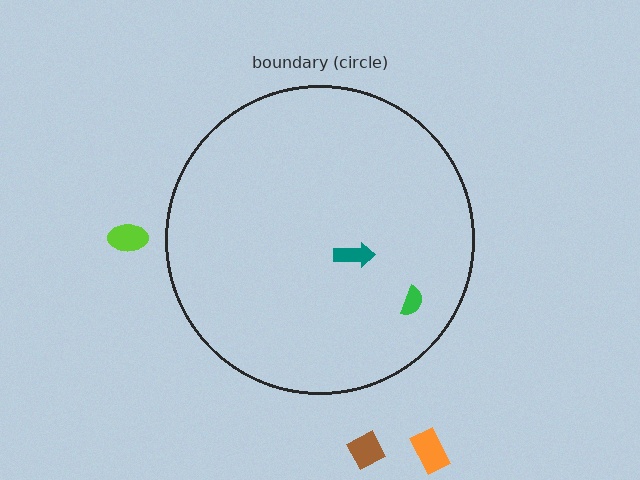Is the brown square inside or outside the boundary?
Outside.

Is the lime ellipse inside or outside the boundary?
Outside.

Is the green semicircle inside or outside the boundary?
Inside.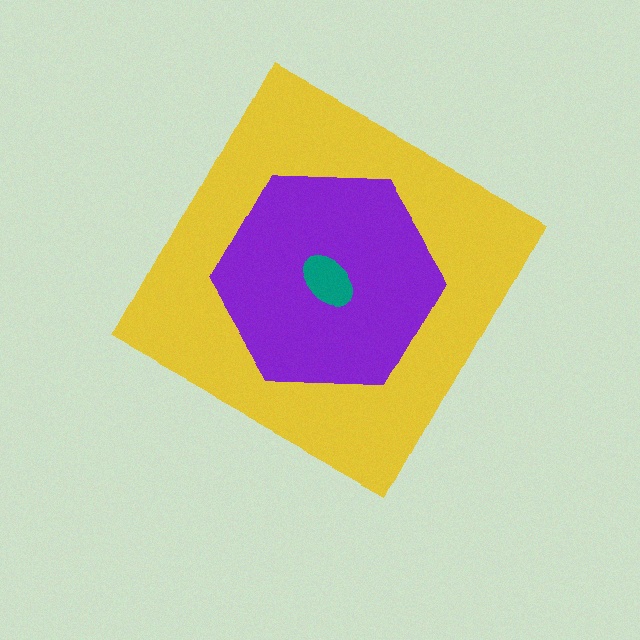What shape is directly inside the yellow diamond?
The purple hexagon.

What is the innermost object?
The teal ellipse.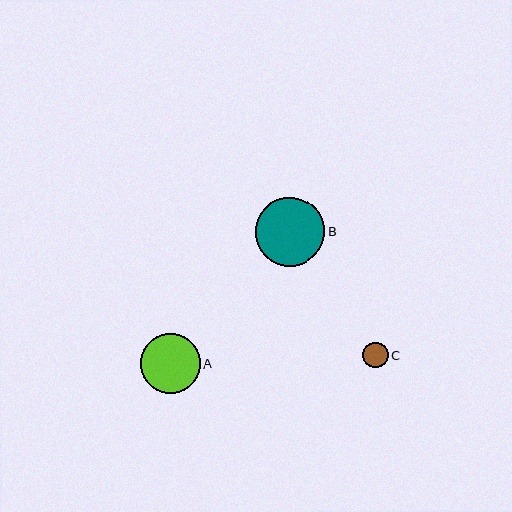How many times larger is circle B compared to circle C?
Circle B is approximately 2.7 times the size of circle C.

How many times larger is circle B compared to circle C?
Circle B is approximately 2.7 times the size of circle C.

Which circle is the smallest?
Circle C is the smallest with a size of approximately 26 pixels.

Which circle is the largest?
Circle B is the largest with a size of approximately 69 pixels.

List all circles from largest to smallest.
From largest to smallest: B, A, C.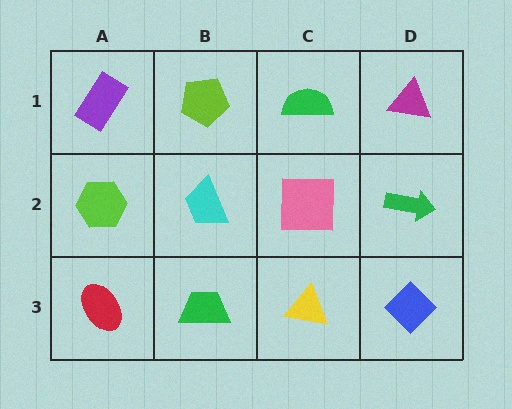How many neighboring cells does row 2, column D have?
3.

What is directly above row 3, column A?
A lime hexagon.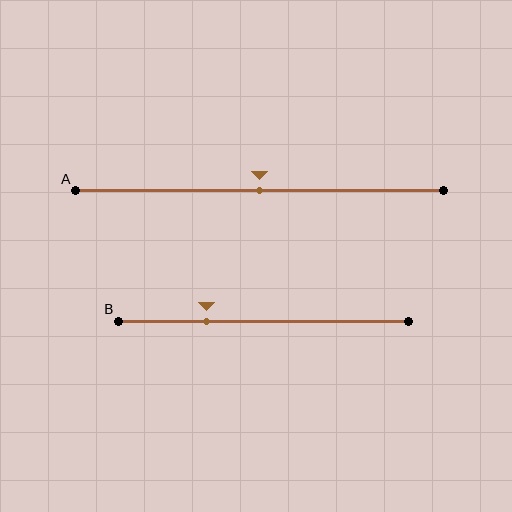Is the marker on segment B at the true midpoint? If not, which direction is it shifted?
No, the marker on segment B is shifted to the left by about 20% of the segment length.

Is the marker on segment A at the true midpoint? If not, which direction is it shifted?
Yes, the marker on segment A is at the true midpoint.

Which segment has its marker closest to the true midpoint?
Segment A has its marker closest to the true midpoint.